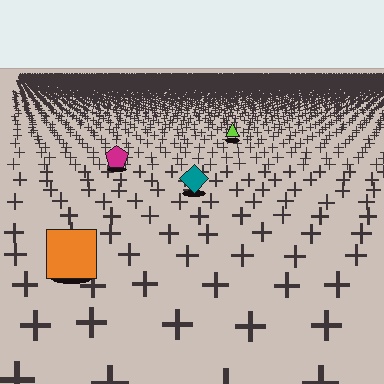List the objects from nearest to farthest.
From nearest to farthest: the orange square, the teal diamond, the magenta pentagon, the lime triangle.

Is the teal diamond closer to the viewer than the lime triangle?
Yes. The teal diamond is closer — you can tell from the texture gradient: the ground texture is coarser near it.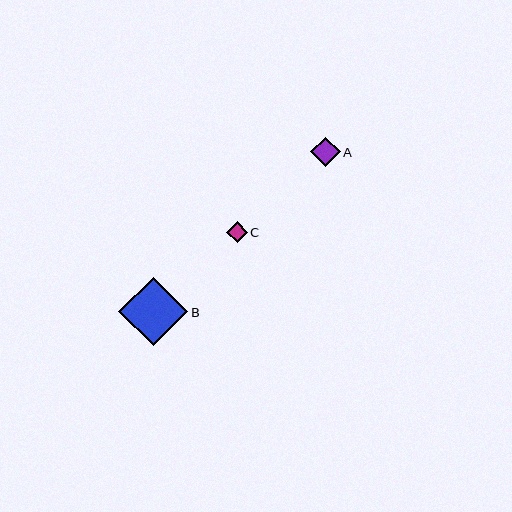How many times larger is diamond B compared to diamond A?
Diamond B is approximately 2.3 times the size of diamond A.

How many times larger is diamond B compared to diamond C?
Diamond B is approximately 3.4 times the size of diamond C.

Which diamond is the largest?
Diamond B is the largest with a size of approximately 69 pixels.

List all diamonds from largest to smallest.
From largest to smallest: B, A, C.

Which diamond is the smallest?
Diamond C is the smallest with a size of approximately 20 pixels.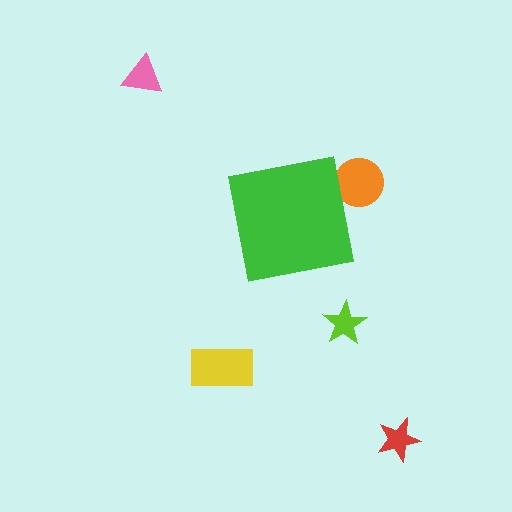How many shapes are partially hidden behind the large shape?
1 shape is partially hidden.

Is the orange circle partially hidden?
Yes, the orange circle is partially hidden behind the green square.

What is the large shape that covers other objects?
A green square.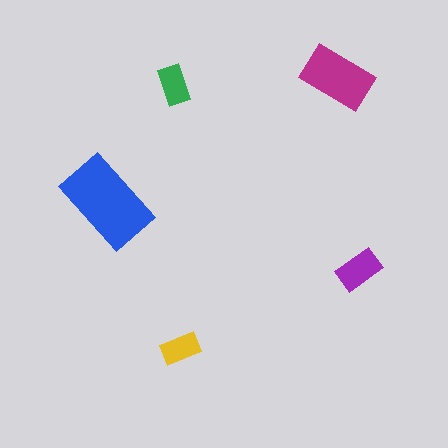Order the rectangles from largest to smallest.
the blue one, the magenta one, the purple one, the green one, the yellow one.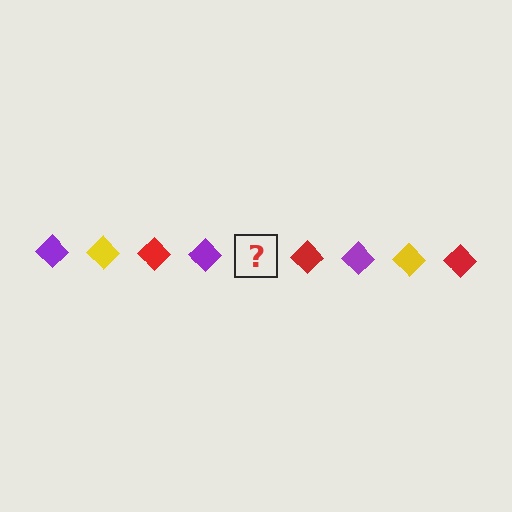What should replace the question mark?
The question mark should be replaced with a yellow diamond.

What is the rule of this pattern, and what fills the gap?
The rule is that the pattern cycles through purple, yellow, red diamonds. The gap should be filled with a yellow diamond.